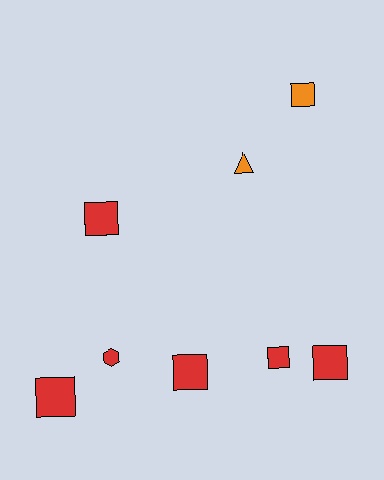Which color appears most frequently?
Red, with 6 objects.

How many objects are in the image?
There are 8 objects.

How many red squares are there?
There are 5 red squares.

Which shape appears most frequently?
Square, with 6 objects.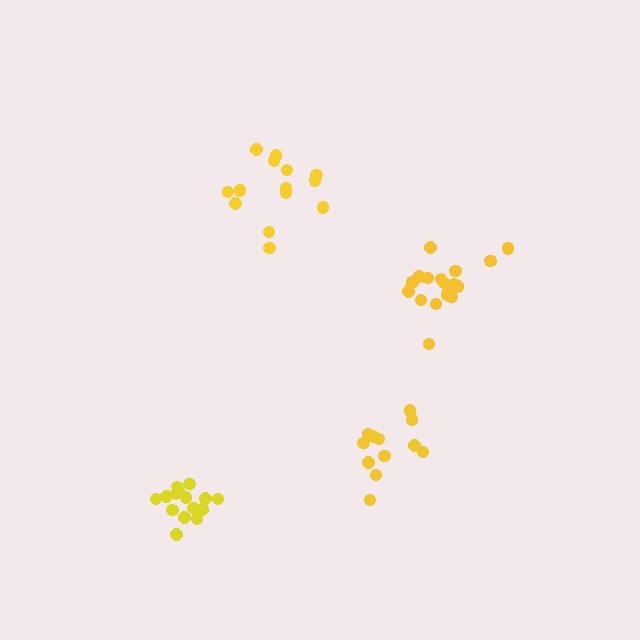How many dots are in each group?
Group 1: 18 dots, Group 2: 14 dots, Group 3: 12 dots, Group 4: 15 dots (59 total).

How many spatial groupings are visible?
There are 4 spatial groupings.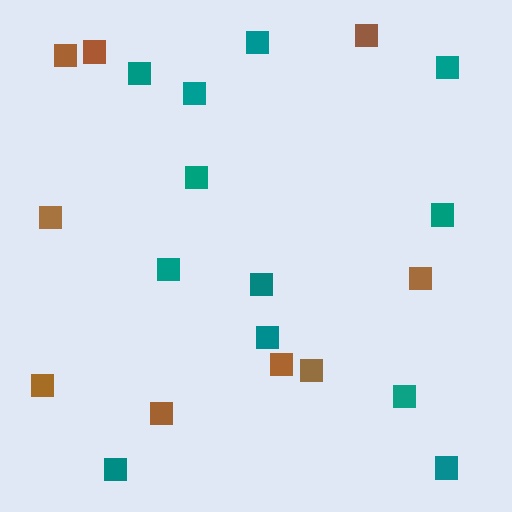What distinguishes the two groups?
There are 2 groups: one group of teal squares (12) and one group of brown squares (9).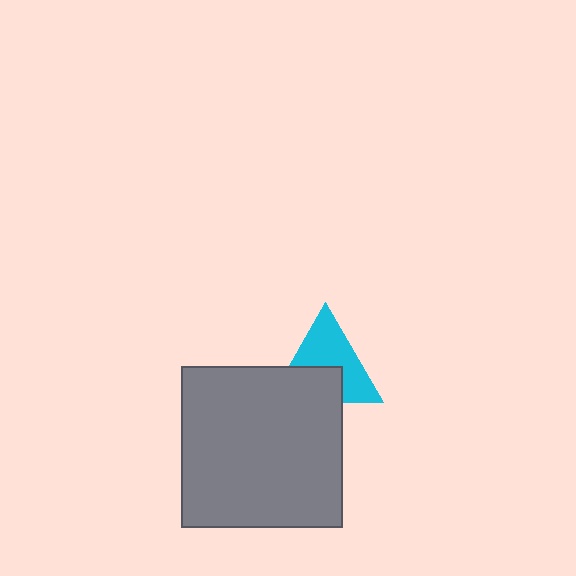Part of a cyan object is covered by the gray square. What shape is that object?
It is a triangle.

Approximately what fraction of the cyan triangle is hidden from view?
Roughly 42% of the cyan triangle is hidden behind the gray square.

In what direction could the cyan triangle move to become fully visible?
The cyan triangle could move up. That would shift it out from behind the gray square entirely.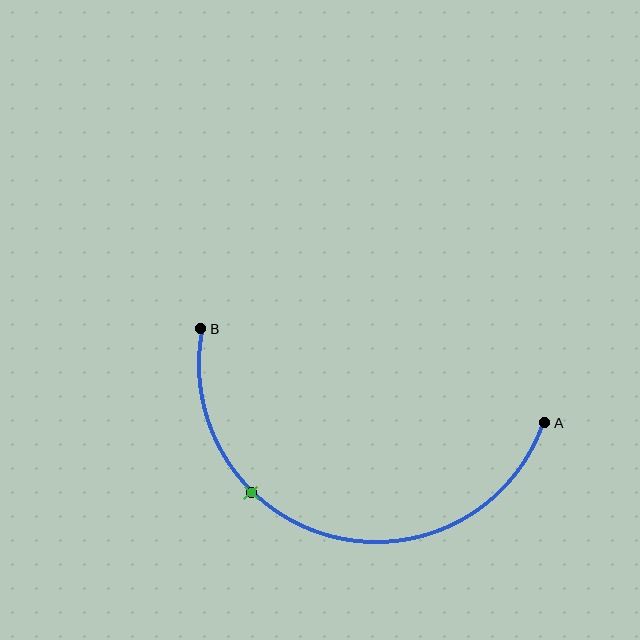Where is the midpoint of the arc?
The arc midpoint is the point on the curve farthest from the straight line joining A and B. It sits below that line.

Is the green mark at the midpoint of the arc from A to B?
No. The green mark lies on the arc but is closer to endpoint B. The arc midpoint would be at the point on the curve equidistant along the arc from both A and B.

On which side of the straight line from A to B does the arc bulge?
The arc bulges below the straight line connecting A and B.